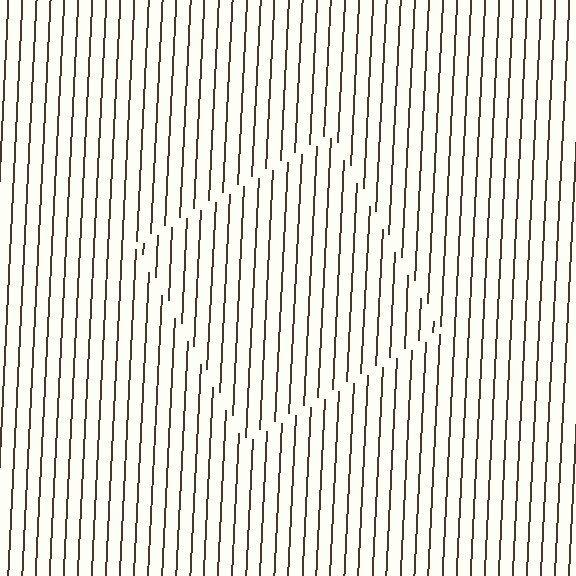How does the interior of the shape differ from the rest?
The interior of the shape contains the same grating, shifted by half a period — the contour is defined by the phase discontinuity where line-ends from the inner and outer gratings abut.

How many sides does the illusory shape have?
4 sides — the line-ends trace a square.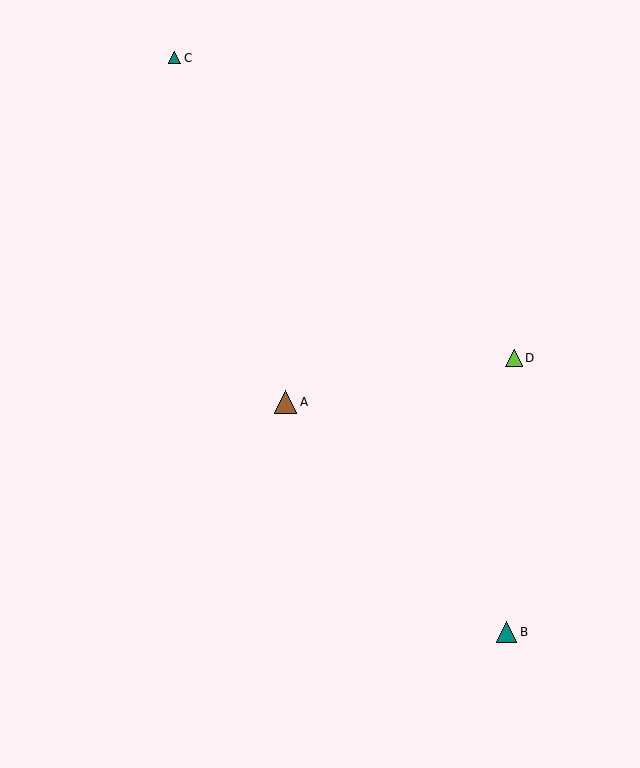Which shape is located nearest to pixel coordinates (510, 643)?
The teal triangle (labeled B) at (506, 632) is nearest to that location.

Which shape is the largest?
The brown triangle (labeled A) is the largest.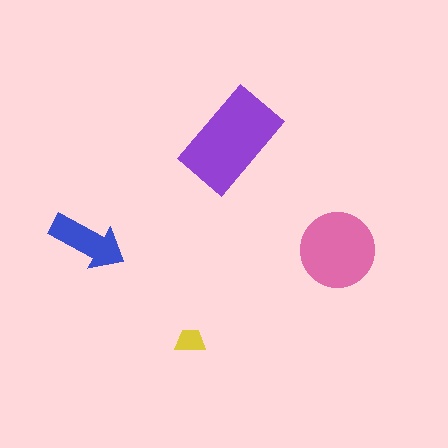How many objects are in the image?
There are 4 objects in the image.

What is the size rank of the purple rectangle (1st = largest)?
1st.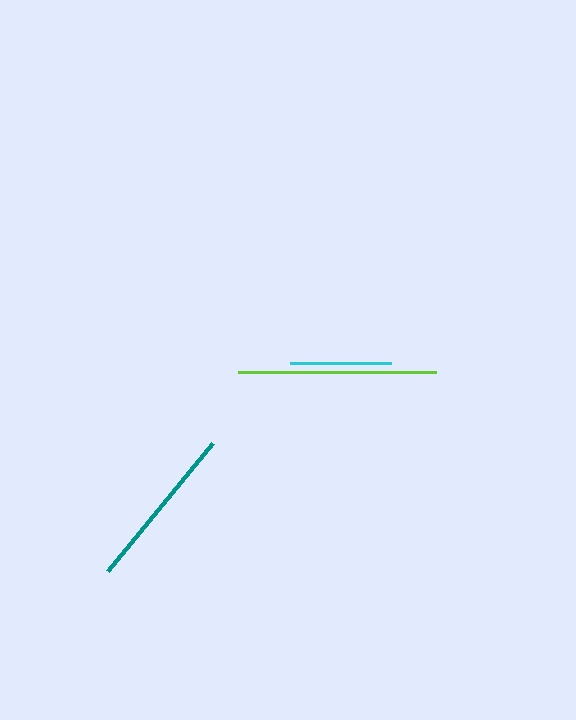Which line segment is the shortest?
The cyan line is the shortest at approximately 101 pixels.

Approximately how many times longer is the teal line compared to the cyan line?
The teal line is approximately 1.6 times the length of the cyan line.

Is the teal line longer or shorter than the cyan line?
The teal line is longer than the cyan line.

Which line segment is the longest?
The lime line is the longest at approximately 198 pixels.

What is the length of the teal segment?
The teal segment is approximately 166 pixels long.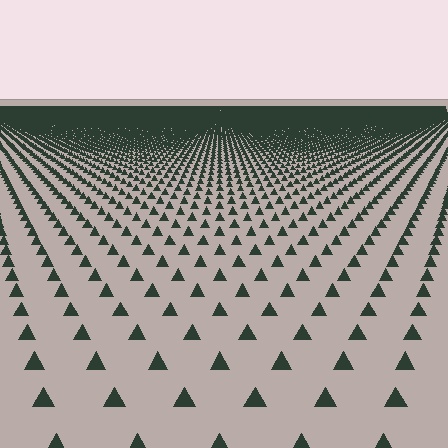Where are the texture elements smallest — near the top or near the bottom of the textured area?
Near the top.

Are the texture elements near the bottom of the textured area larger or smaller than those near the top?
Larger. Near the bottom, elements are closer to the viewer and appear at a bigger on-screen size.